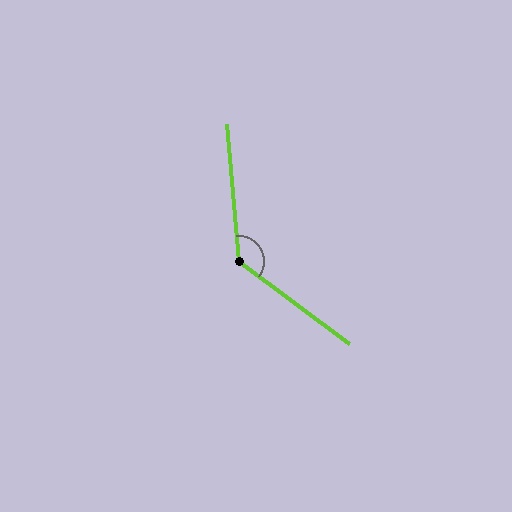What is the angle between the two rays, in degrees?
Approximately 132 degrees.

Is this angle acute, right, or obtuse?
It is obtuse.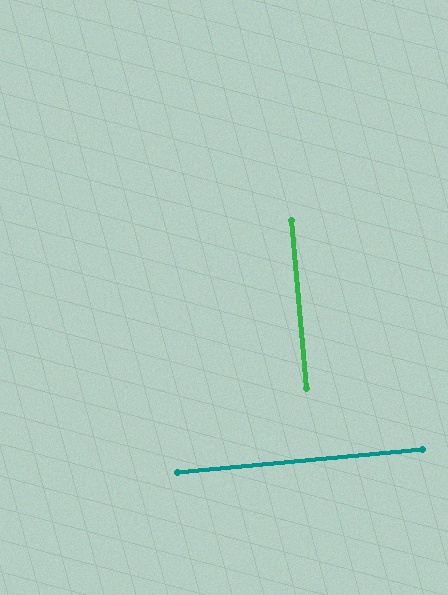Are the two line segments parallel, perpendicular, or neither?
Perpendicular — they meet at approximately 90°.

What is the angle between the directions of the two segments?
Approximately 90 degrees.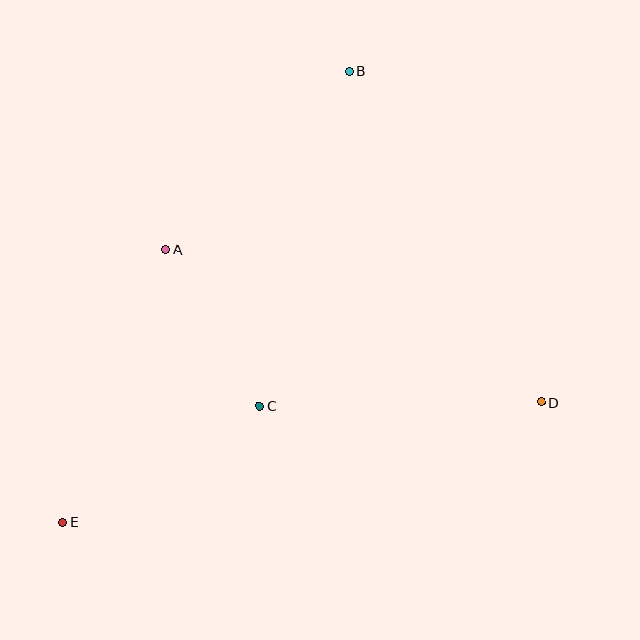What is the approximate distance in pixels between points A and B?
The distance between A and B is approximately 256 pixels.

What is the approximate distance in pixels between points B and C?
The distance between B and C is approximately 346 pixels.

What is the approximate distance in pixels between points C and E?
The distance between C and E is approximately 229 pixels.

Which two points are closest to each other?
Points A and C are closest to each other.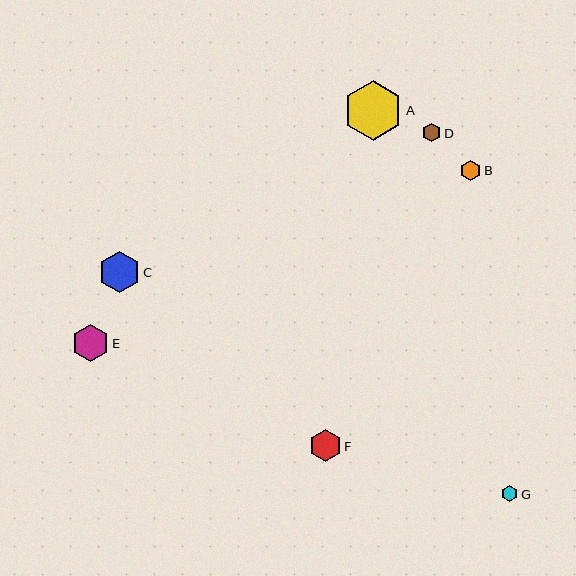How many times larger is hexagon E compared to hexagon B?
Hexagon E is approximately 1.8 times the size of hexagon B.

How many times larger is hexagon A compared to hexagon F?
Hexagon A is approximately 1.9 times the size of hexagon F.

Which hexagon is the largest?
Hexagon A is the largest with a size of approximately 60 pixels.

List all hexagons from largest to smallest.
From largest to smallest: A, C, E, F, B, D, G.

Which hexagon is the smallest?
Hexagon G is the smallest with a size of approximately 16 pixels.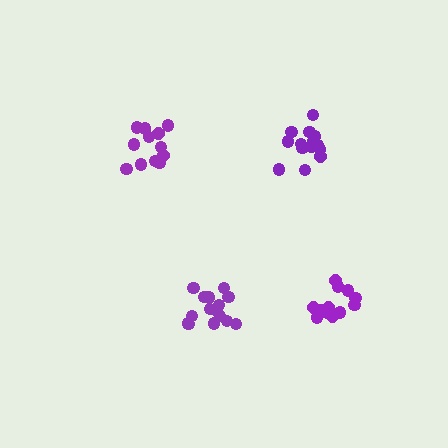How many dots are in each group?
Group 1: 15 dots, Group 2: 15 dots, Group 3: 12 dots, Group 4: 13 dots (55 total).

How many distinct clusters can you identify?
There are 4 distinct clusters.